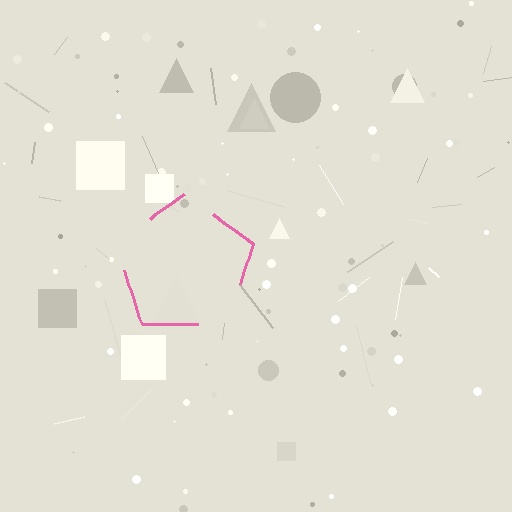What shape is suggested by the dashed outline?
The dashed outline suggests a pentagon.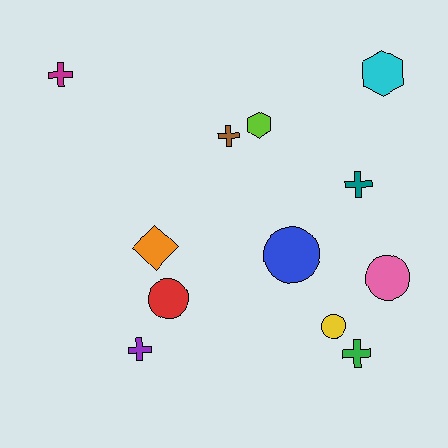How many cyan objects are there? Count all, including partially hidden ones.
There is 1 cyan object.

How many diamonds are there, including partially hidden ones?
There is 1 diamond.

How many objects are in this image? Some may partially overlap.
There are 12 objects.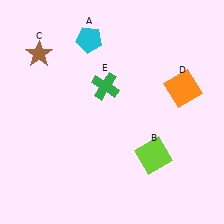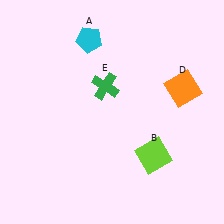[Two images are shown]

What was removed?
The brown star (C) was removed in Image 2.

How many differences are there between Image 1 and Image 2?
There is 1 difference between the two images.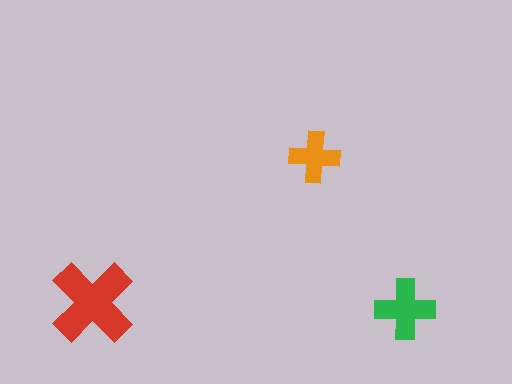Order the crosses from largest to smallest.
the red one, the green one, the orange one.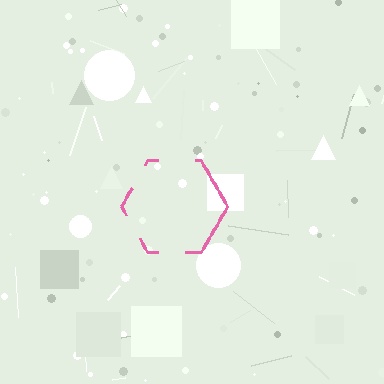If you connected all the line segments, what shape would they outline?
They would outline a hexagon.